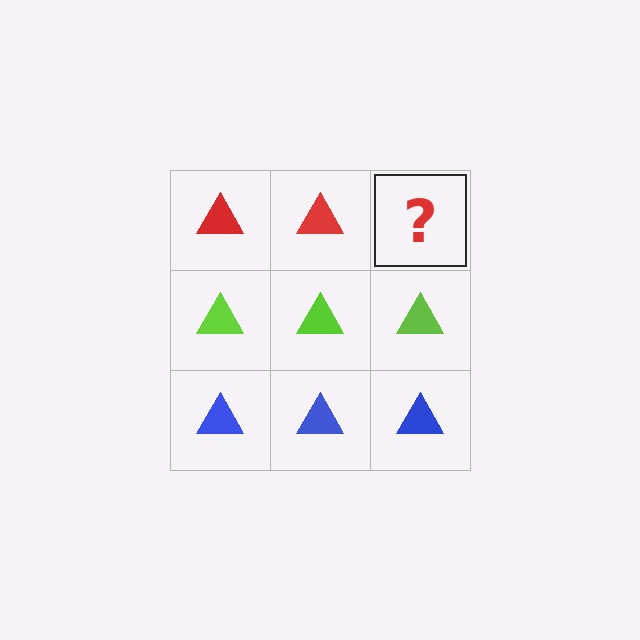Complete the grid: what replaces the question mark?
The question mark should be replaced with a red triangle.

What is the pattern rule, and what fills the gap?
The rule is that each row has a consistent color. The gap should be filled with a red triangle.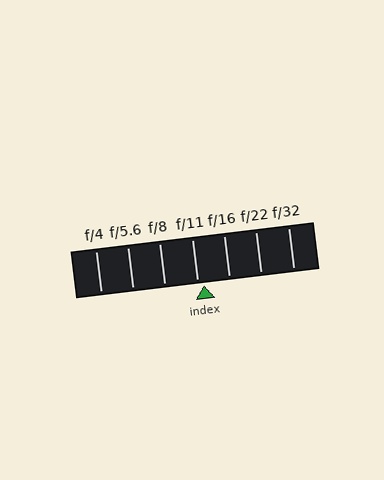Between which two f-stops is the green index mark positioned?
The index mark is between f/11 and f/16.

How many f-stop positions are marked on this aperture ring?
There are 7 f-stop positions marked.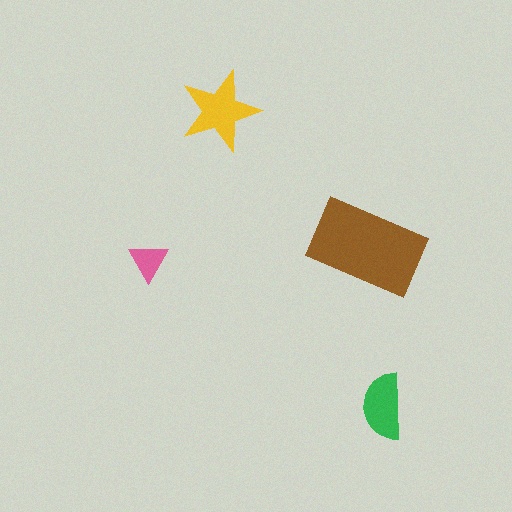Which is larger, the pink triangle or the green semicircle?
The green semicircle.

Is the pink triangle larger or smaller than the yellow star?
Smaller.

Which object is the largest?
The brown rectangle.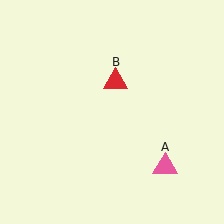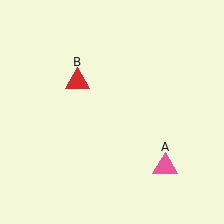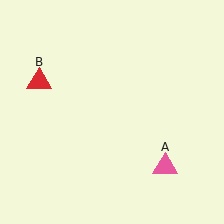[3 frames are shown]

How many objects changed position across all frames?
1 object changed position: red triangle (object B).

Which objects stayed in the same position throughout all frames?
Pink triangle (object A) remained stationary.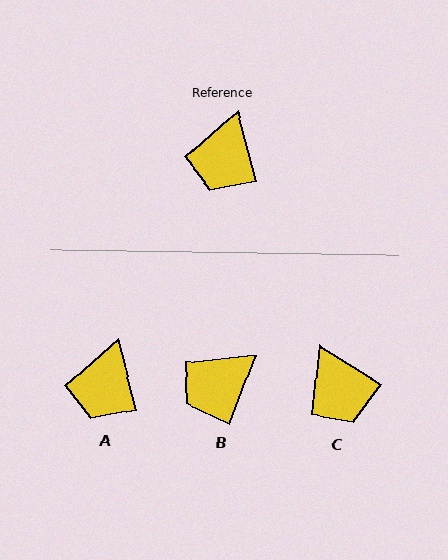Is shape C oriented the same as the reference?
No, it is off by about 43 degrees.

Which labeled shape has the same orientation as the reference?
A.